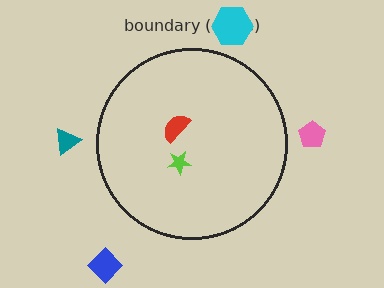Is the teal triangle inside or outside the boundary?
Outside.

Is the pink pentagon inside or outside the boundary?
Outside.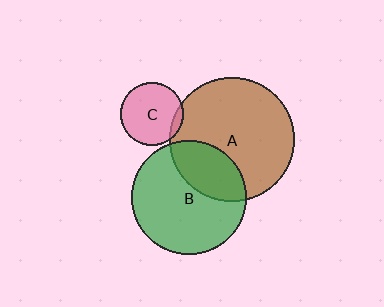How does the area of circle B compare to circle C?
Approximately 3.3 times.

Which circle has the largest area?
Circle A (brown).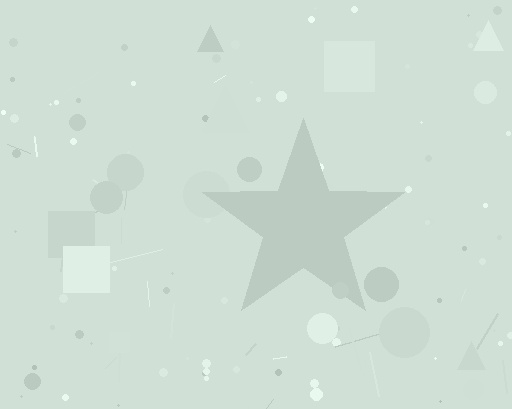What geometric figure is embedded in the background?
A star is embedded in the background.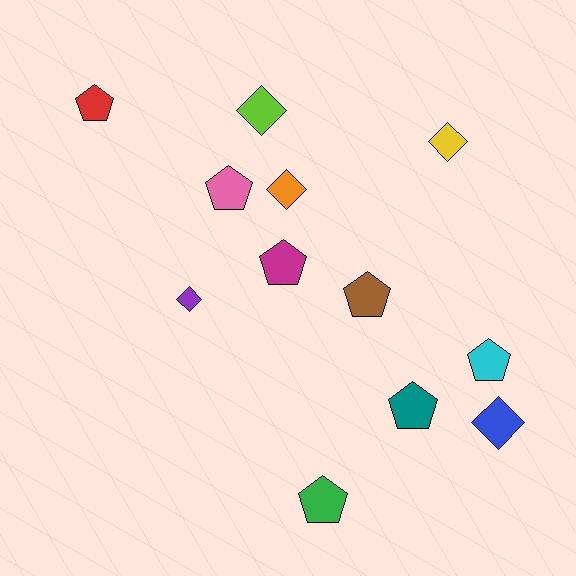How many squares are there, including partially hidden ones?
There are no squares.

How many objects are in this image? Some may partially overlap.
There are 12 objects.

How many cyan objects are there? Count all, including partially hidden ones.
There is 1 cyan object.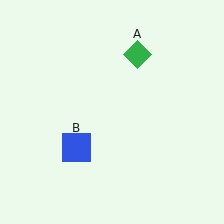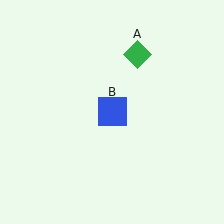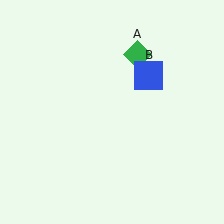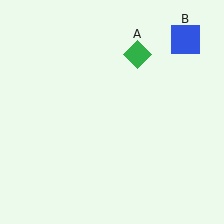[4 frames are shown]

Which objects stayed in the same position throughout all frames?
Green diamond (object A) remained stationary.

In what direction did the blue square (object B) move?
The blue square (object B) moved up and to the right.